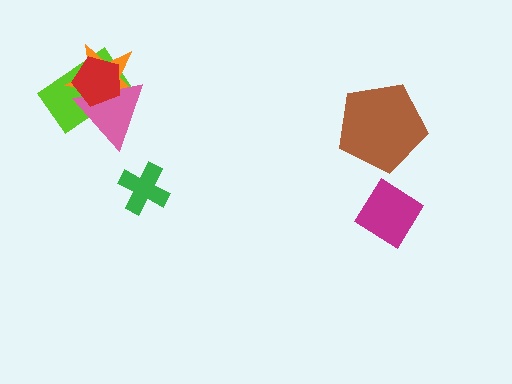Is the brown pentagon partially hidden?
No, no other shape covers it.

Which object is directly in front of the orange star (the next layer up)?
The pink triangle is directly in front of the orange star.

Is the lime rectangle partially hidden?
Yes, it is partially covered by another shape.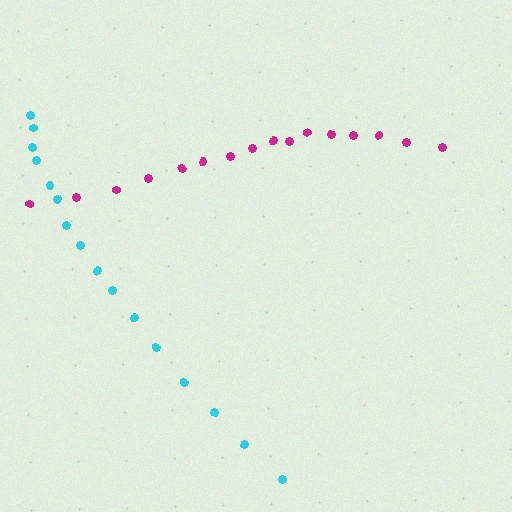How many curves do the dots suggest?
There are 2 distinct paths.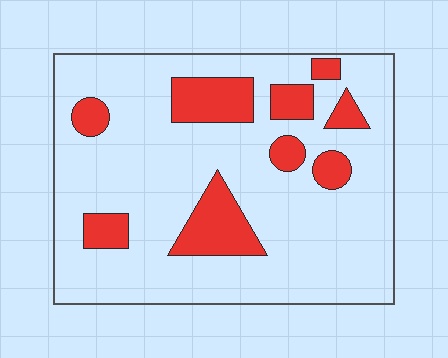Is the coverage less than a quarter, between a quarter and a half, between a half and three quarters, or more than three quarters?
Less than a quarter.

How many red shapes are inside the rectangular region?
9.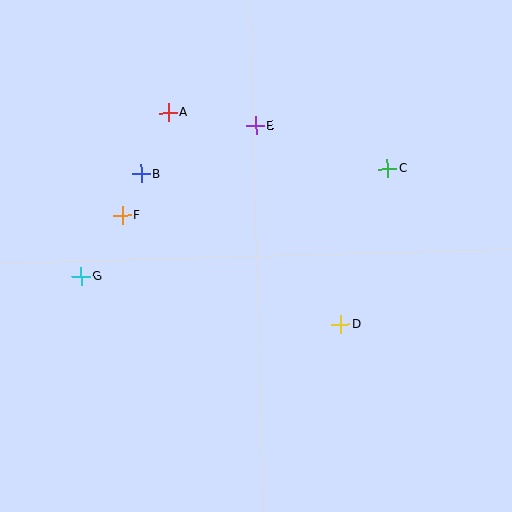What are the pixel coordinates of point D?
Point D is at (341, 324).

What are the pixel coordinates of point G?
Point G is at (81, 276).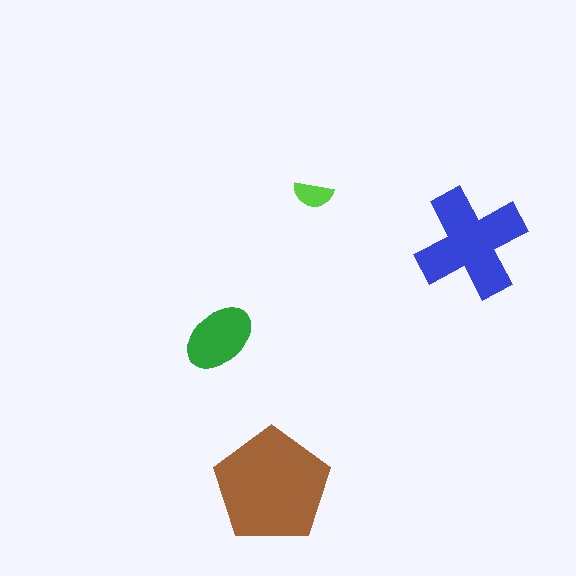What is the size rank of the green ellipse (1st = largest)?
3rd.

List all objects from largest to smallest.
The brown pentagon, the blue cross, the green ellipse, the lime semicircle.